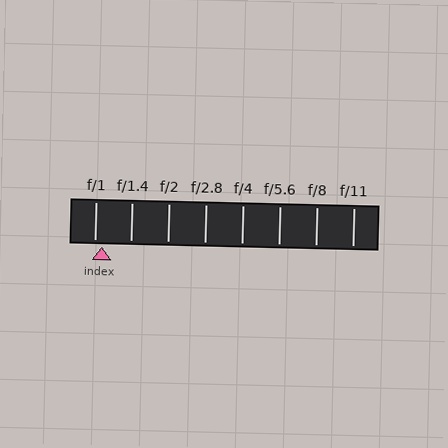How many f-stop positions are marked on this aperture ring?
There are 8 f-stop positions marked.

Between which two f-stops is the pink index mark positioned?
The index mark is between f/1 and f/1.4.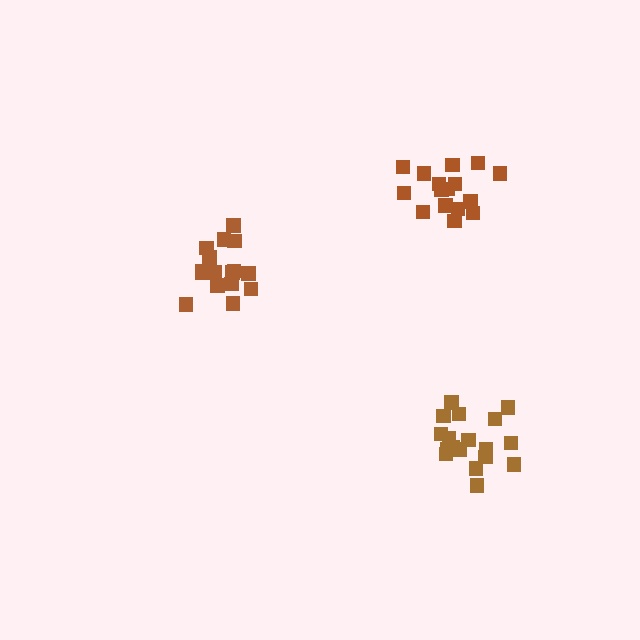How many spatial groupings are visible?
There are 3 spatial groupings.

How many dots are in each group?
Group 1: 16 dots, Group 2: 19 dots, Group 3: 16 dots (51 total).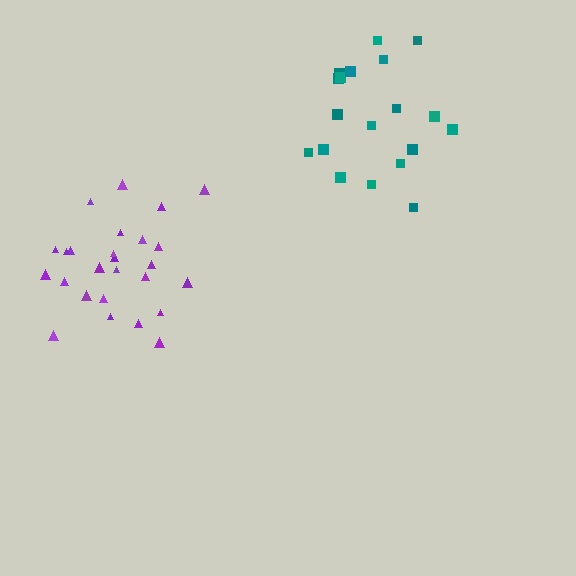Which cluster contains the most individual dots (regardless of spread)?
Purple (26).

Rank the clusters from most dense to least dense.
purple, teal.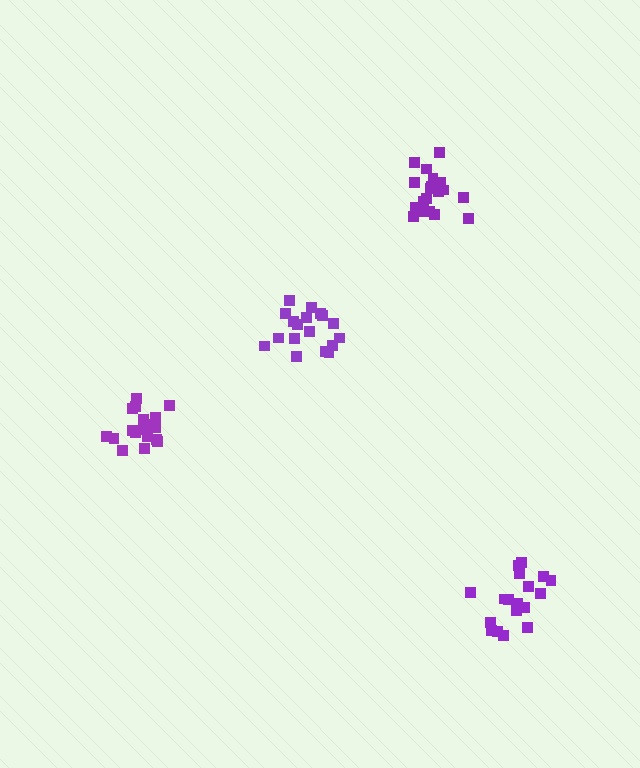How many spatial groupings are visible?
There are 4 spatial groupings.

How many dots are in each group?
Group 1: 18 dots, Group 2: 21 dots, Group 3: 18 dots, Group 4: 19 dots (76 total).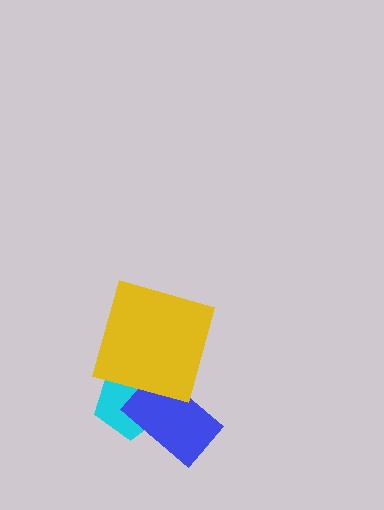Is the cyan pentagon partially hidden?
Yes, it is partially covered by another shape.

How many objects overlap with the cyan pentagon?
2 objects overlap with the cyan pentagon.